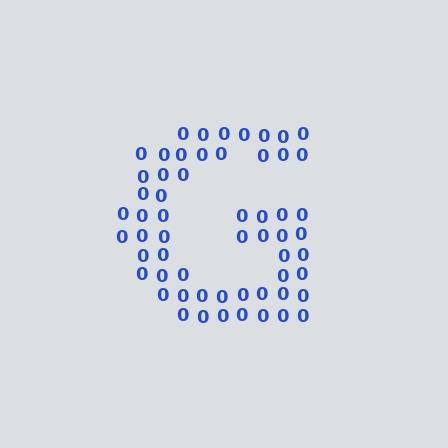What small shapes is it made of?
It is made of small digit 0's.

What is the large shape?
The large shape is the letter G.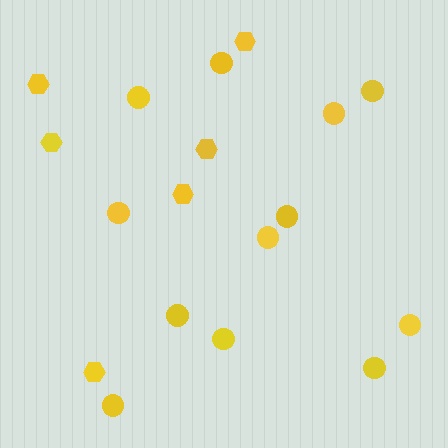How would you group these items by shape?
There are 2 groups: one group of circles (12) and one group of hexagons (6).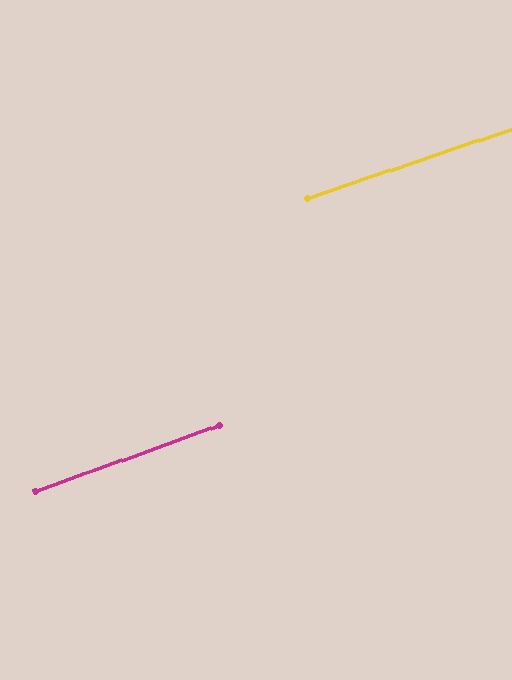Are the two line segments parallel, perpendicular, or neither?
Parallel — their directions differ by only 1.1°.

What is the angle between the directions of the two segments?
Approximately 1 degree.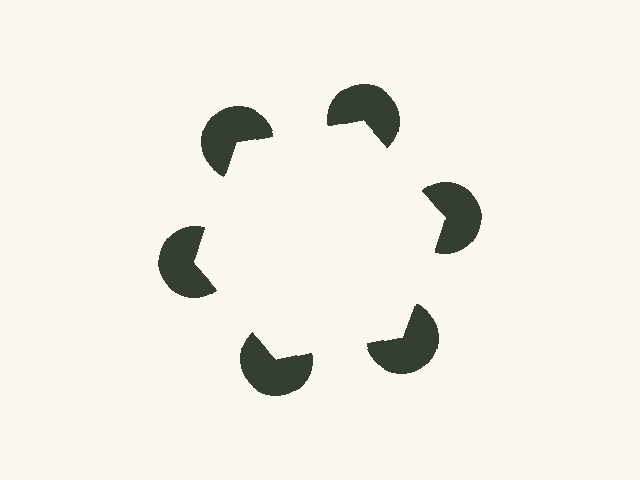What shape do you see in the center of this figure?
An illusory hexagon — its edges are inferred from the aligned wedge cuts in the pac-man discs, not physically drawn.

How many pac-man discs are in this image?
There are 6 — one at each vertex of the illusory hexagon.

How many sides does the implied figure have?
6 sides.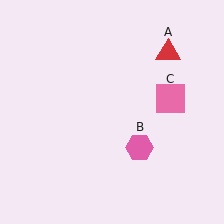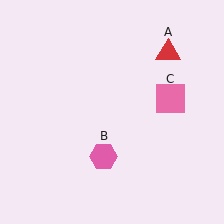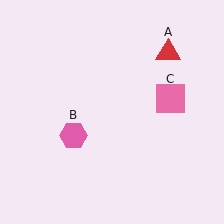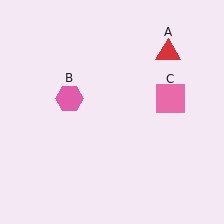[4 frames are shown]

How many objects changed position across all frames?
1 object changed position: pink hexagon (object B).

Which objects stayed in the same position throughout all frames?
Red triangle (object A) and pink square (object C) remained stationary.